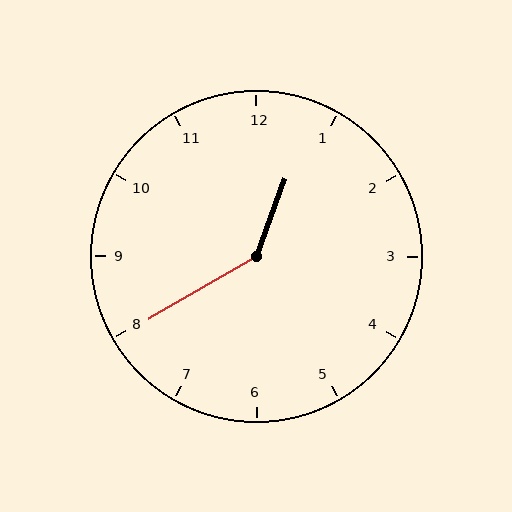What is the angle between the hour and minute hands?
Approximately 140 degrees.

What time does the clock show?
12:40.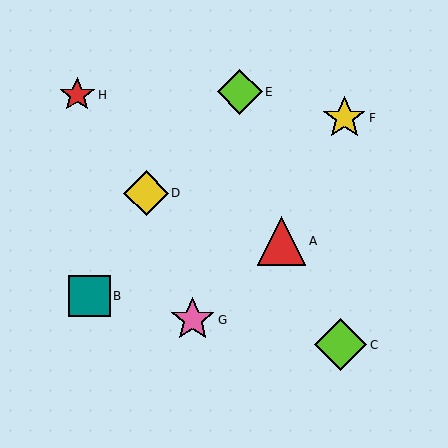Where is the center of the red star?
The center of the red star is at (77, 95).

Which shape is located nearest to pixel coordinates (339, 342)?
The lime diamond (labeled C) at (341, 345) is nearest to that location.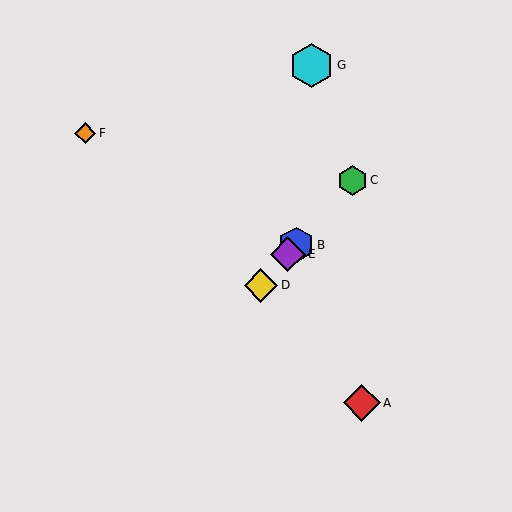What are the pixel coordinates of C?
Object C is at (352, 180).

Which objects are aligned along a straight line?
Objects B, C, D, E are aligned along a straight line.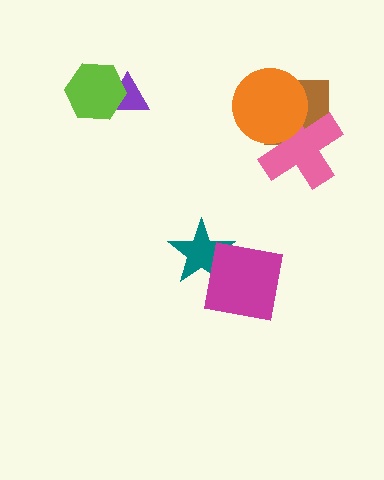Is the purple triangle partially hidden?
Yes, it is partially covered by another shape.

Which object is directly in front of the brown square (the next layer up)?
The pink cross is directly in front of the brown square.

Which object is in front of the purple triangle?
The lime hexagon is in front of the purple triangle.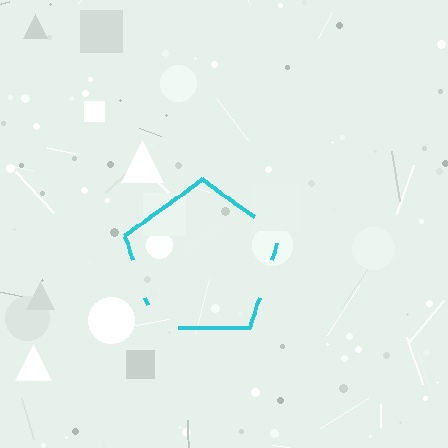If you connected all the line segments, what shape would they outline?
They would outline a pentagon.